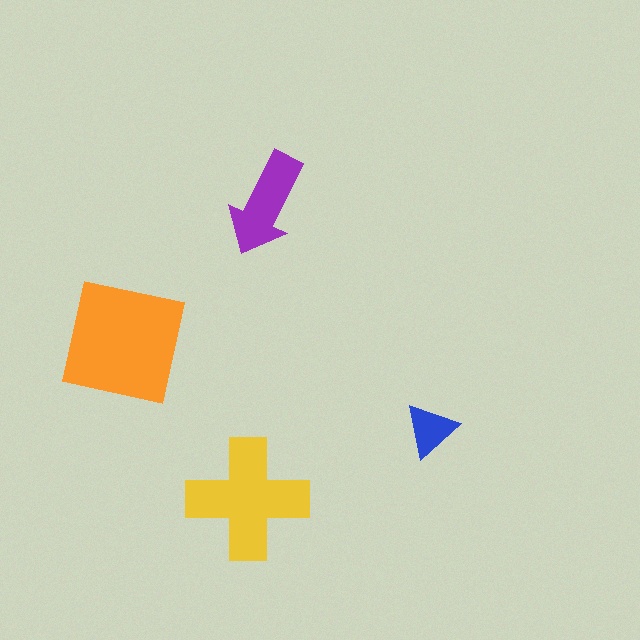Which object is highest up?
The purple arrow is topmost.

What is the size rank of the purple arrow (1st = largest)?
3rd.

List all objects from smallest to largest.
The blue triangle, the purple arrow, the yellow cross, the orange square.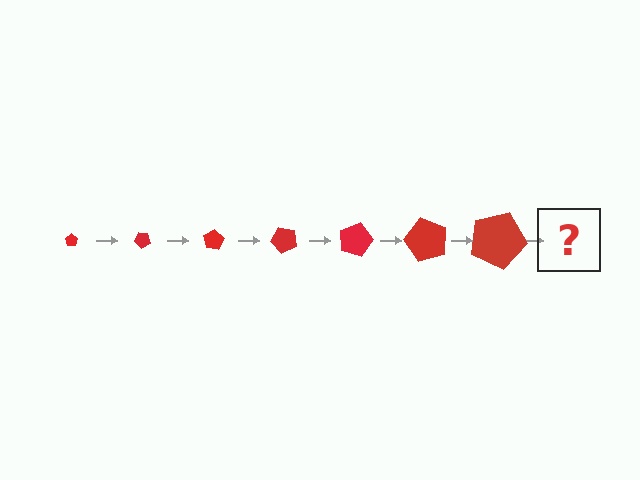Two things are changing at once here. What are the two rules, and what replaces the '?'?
The two rules are that the pentagon grows larger each step and it rotates 40 degrees each step. The '?' should be a pentagon, larger than the previous one and rotated 280 degrees from the start.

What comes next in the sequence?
The next element should be a pentagon, larger than the previous one and rotated 280 degrees from the start.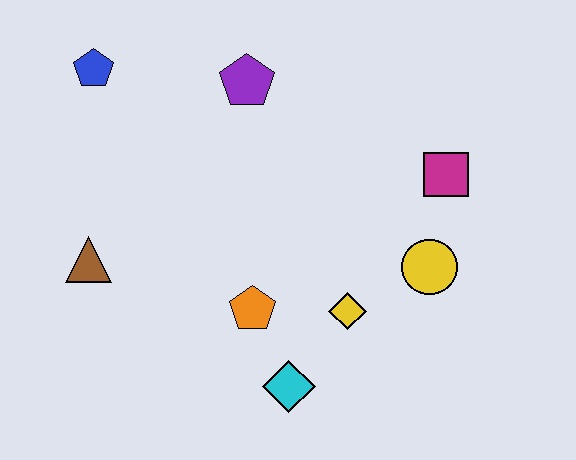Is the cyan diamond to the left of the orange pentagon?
No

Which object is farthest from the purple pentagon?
The cyan diamond is farthest from the purple pentagon.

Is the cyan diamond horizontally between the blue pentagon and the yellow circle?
Yes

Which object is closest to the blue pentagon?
The purple pentagon is closest to the blue pentagon.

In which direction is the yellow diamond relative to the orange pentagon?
The yellow diamond is to the right of the orange pentagon.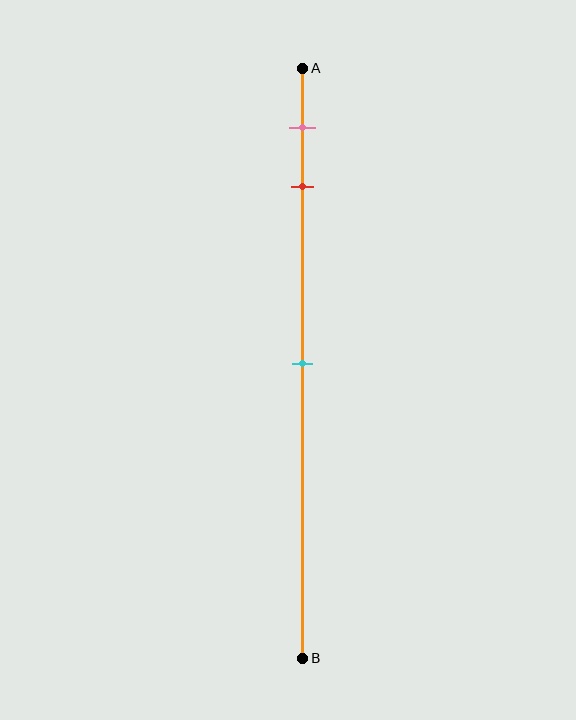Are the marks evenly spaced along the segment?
No, the marks are not evenly spaced.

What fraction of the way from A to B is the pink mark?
The pink mark is approximately 10% (0.1) of the way from A to B.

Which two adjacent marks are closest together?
The pink and red marks are the closest adjacent pair.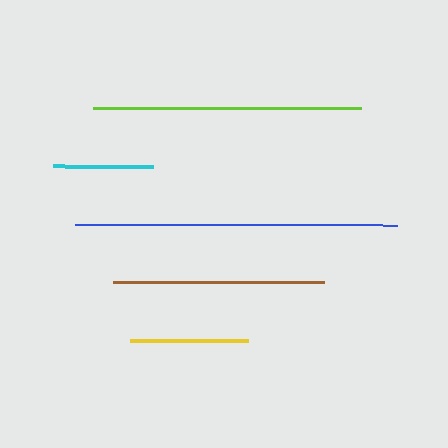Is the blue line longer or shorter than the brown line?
The blue line is longer than the brown line.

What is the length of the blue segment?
The blue segment is approximately 322 pixels long.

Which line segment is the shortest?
The cyan line is the shortest at approximately 100 pixels.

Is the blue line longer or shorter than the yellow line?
The blue line is longer than the yellow line.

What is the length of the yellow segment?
The yellow segment is approximately 119 pixels long.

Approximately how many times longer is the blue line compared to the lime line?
The blue line is approximately 1.2 times the length of the lime line.